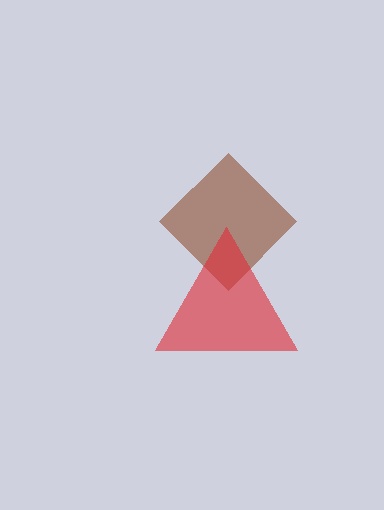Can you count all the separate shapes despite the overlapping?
Yes, there are 2 separate shapes.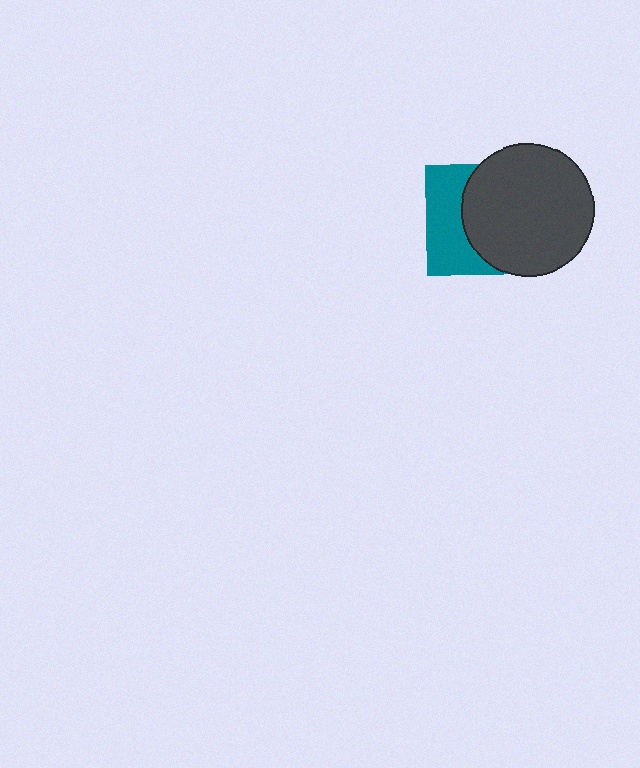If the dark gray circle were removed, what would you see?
You would see the complete teal square.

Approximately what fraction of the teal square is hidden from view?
Roughly 60% of the teal square is hidden behind the dark gray circle.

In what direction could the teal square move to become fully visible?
The teal square could move left. That would shift it out from behind the dark gray circle entirely.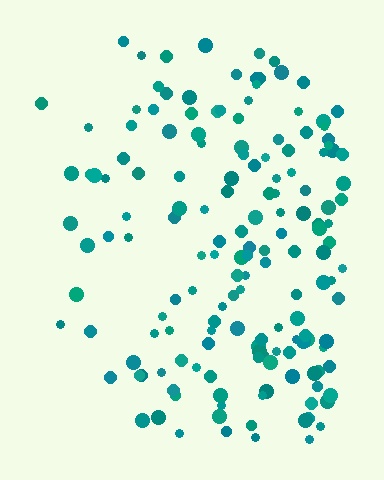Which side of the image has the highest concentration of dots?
The right.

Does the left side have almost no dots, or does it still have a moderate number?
Still a moderate number, just noticeably fewer than the right.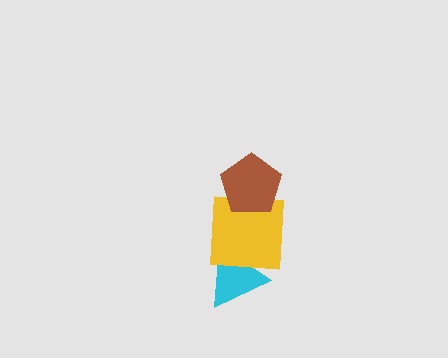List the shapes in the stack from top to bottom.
From top to bottom: the brown pentagon, the yellow square, the cyan triangle.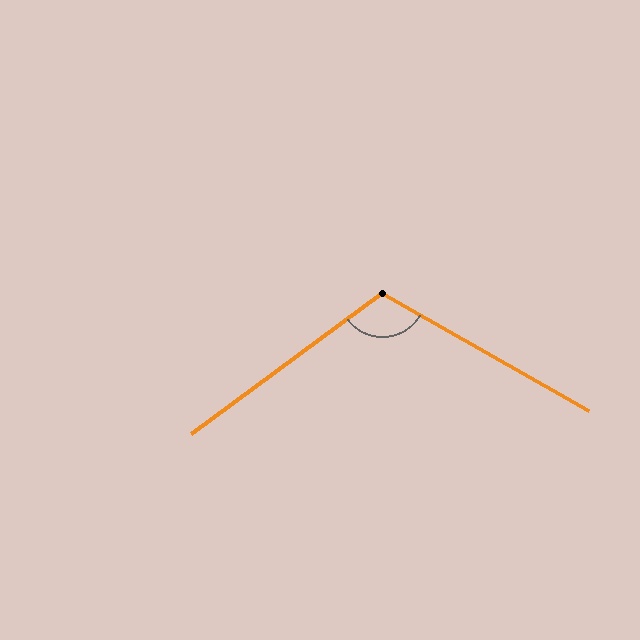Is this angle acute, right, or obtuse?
It is obtuse.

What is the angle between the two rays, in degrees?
Approximately 114 degrees.